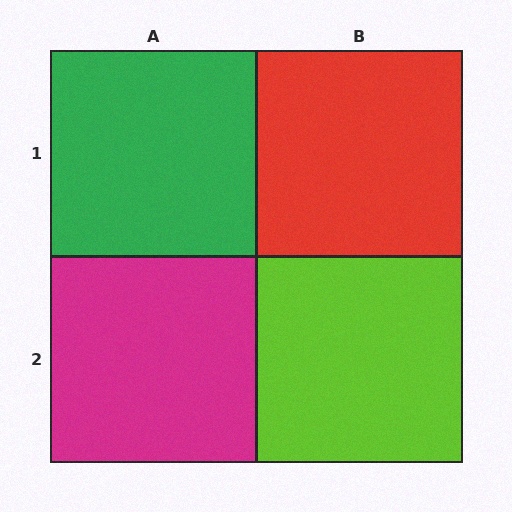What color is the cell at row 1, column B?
Red.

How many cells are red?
1 cell is red.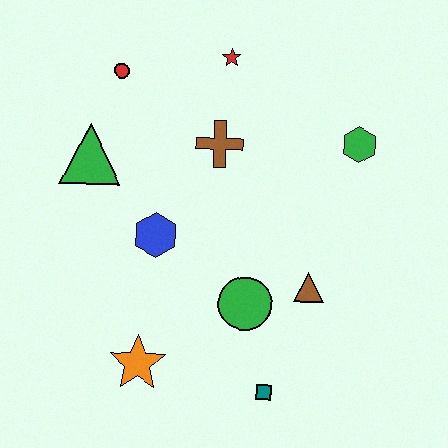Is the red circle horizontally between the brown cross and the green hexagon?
No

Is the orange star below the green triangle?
Yes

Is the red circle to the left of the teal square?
Yes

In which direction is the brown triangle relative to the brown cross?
The brown triangle is below the brown cross.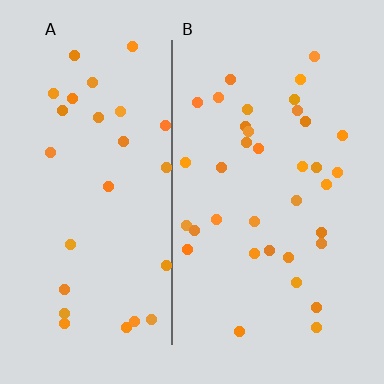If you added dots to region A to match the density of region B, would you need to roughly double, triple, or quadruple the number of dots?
Approximately double.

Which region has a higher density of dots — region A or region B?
B (the right).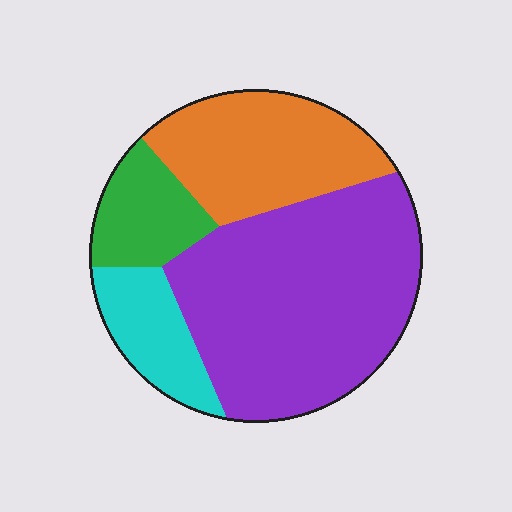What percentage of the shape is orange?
Orange takes up about one quarter (1/4) of the shape.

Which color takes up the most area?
Purple, at roughly 50%.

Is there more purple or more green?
Purple.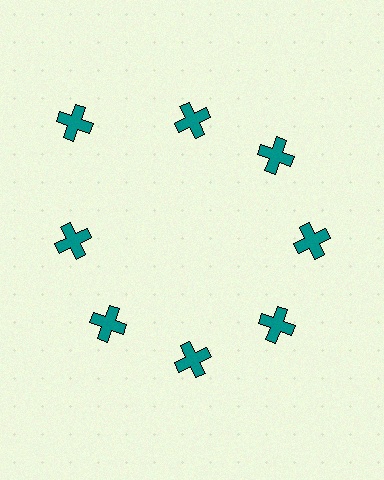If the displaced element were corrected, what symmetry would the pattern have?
It would have 8-fold rotational symmetry — the pattern would map onto itself every 45 degrees.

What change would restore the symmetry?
The symmetry would be restored by moving it inward, back onto the ring so that all 8 crosses sit at equal angles and equal distance from the center.